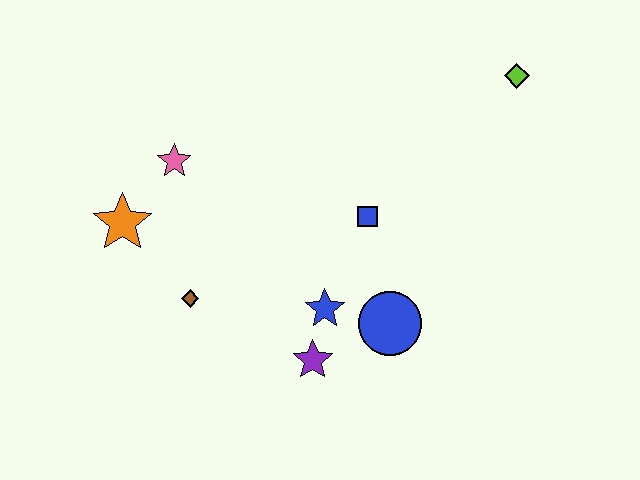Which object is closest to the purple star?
The blue star is closest to the purple star.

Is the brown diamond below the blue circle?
No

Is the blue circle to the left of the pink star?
No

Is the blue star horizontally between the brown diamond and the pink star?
No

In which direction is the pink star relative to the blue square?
The pink star is to the left of the blue square.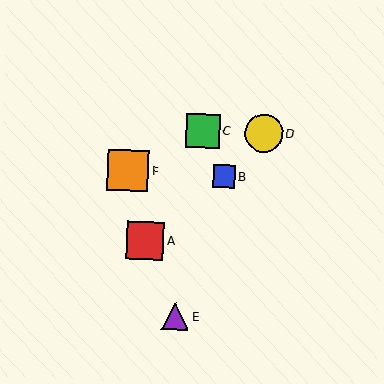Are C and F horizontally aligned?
No, C is at y≈130 and F is at y≈170.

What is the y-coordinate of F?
Object F is at y≈170.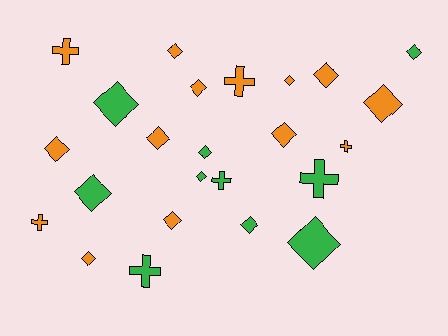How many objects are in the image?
There are 24 objects.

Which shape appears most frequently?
Diamond, with 17 objects.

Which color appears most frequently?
Orange, with 14 objects.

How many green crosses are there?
There are 3 green crosses.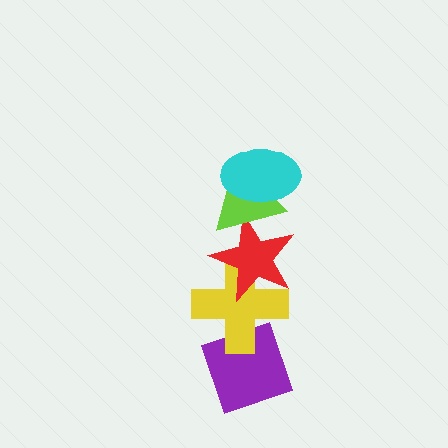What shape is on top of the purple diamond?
The yellow cross is on top of the purple diamond.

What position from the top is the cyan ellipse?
The cyan ellipse is 1st from the top.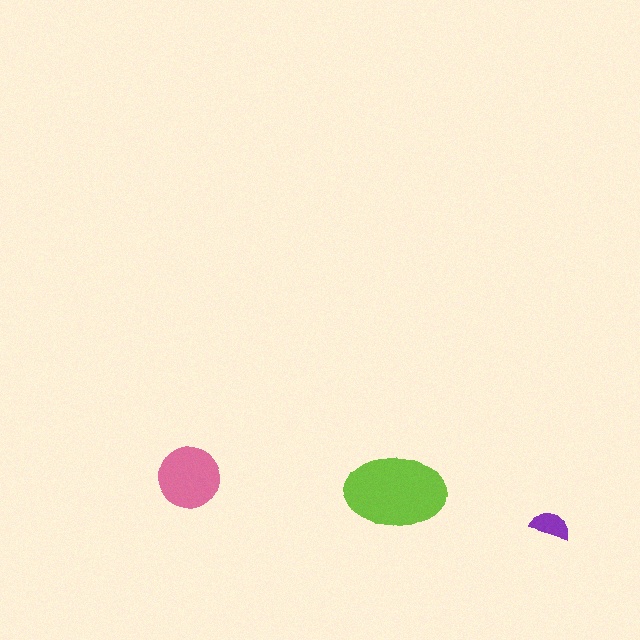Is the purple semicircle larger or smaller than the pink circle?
Smaller.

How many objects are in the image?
There are 3 objects in the image.